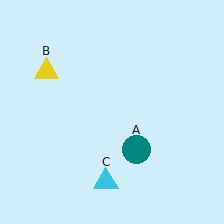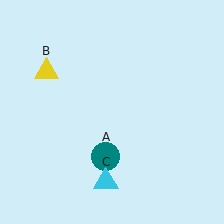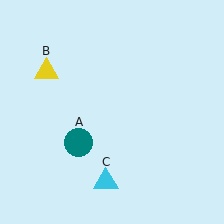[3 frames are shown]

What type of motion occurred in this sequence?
The teal circle (object A) rotated clockwise around the center of the scene.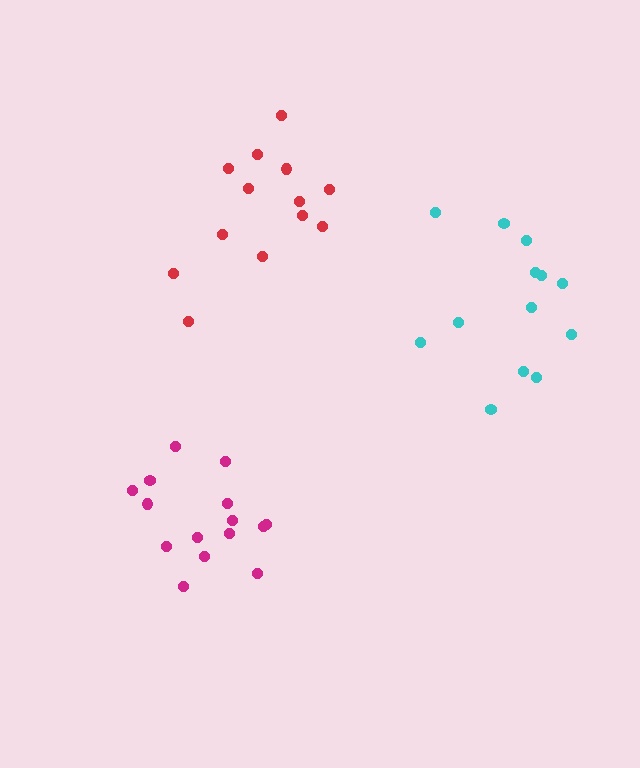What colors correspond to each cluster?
The clusters are colored: red, magenta, cyan.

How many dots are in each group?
Group 1: 13 dots, Group 2: 15 dots, Group 3: 13 dots (41 total).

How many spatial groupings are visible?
There are 3 spatial groupings.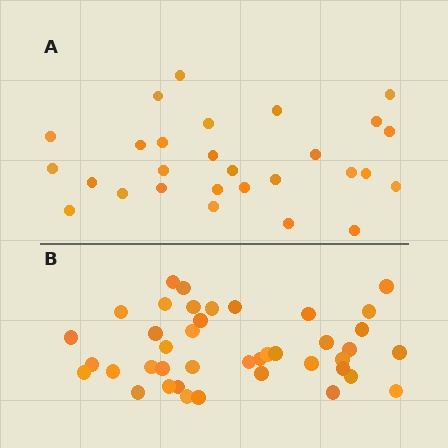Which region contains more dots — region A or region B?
Region B (the bottom region) has more dots.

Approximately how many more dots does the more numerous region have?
Region B has approximately 15 more dots than region A.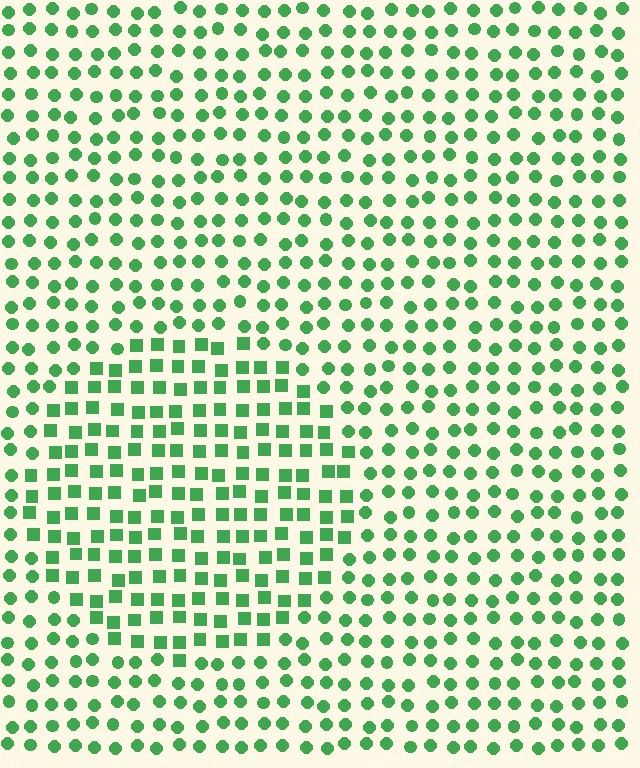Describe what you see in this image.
The image is filled with small green elements arranged in a uniform grid. A circle-shaped region contains squares, while the surrounding area contains circles. The boundary is defined purely by the change in element shape.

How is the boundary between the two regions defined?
The boundary is defined by a change in element shape: squares inside vs. circles outside. All elements share the same color and spacing.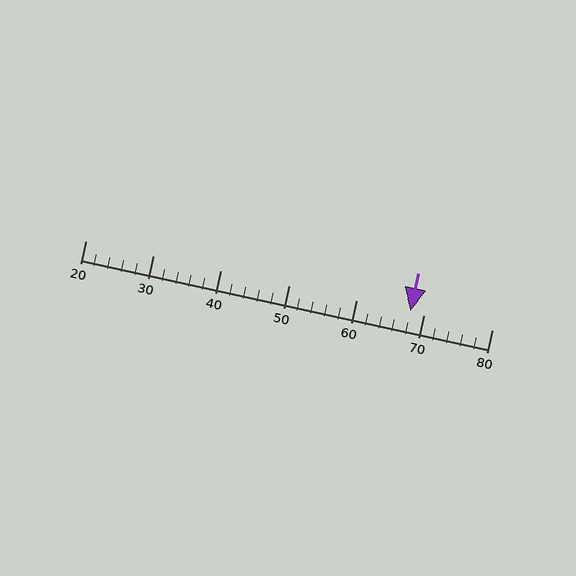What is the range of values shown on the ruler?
The ruler shows values from 20 to 80.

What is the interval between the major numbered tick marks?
The major tick marks are spaced 10 units apart.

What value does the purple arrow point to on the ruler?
The purple arrow points to approximately 68.